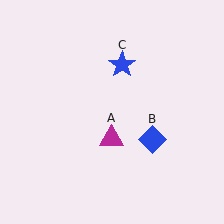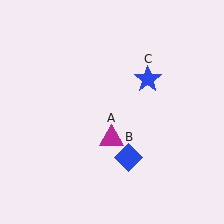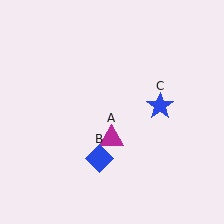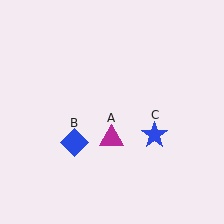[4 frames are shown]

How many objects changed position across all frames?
2 objects changed position: blue diamond (object B), blue star (object C).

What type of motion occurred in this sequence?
The blue diamond (object B), blue star (object C) rotated clockwise around the center of the scene.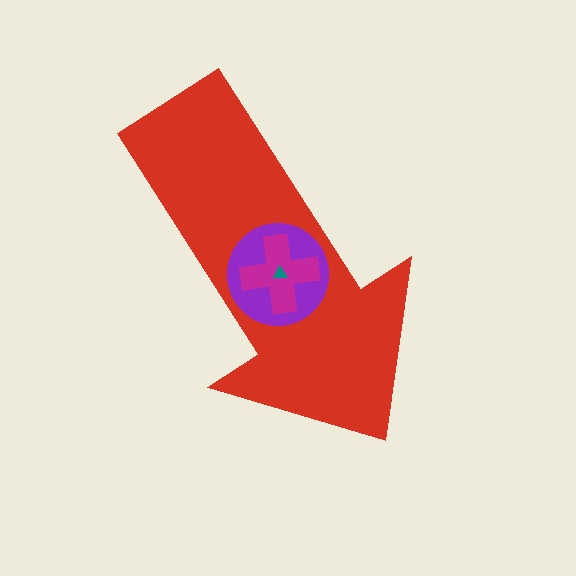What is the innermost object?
The teal triangle.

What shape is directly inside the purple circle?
The magenta cross.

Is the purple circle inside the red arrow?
Yes.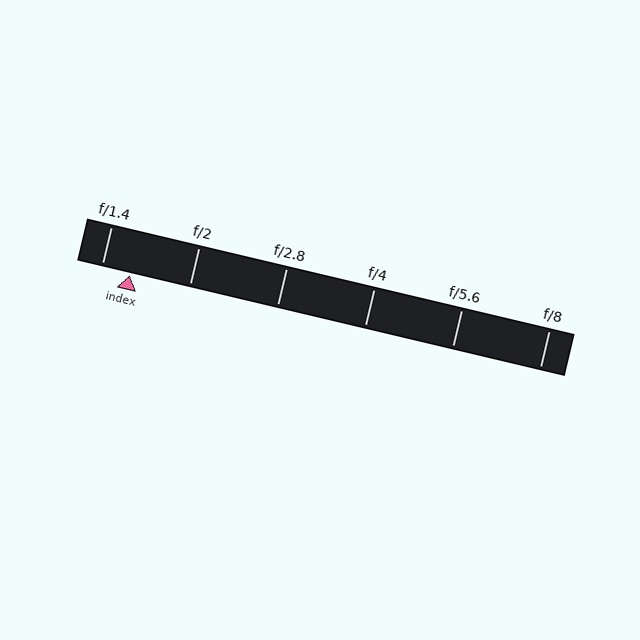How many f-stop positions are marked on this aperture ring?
There are 6 f-stop positions marked.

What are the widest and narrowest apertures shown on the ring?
The widest aperture shown is f/1.4 and the narrowest is f/8.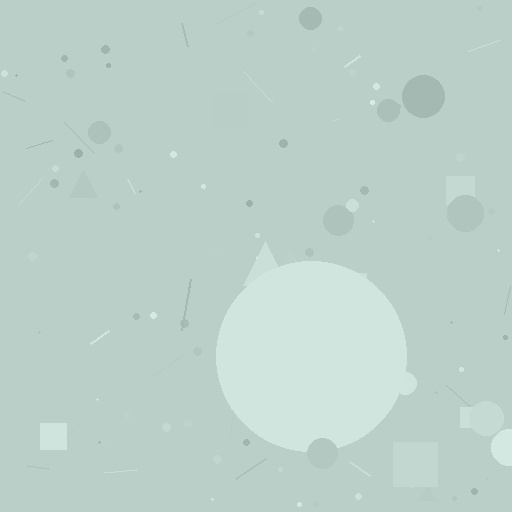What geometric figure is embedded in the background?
A circle is embedded in the background.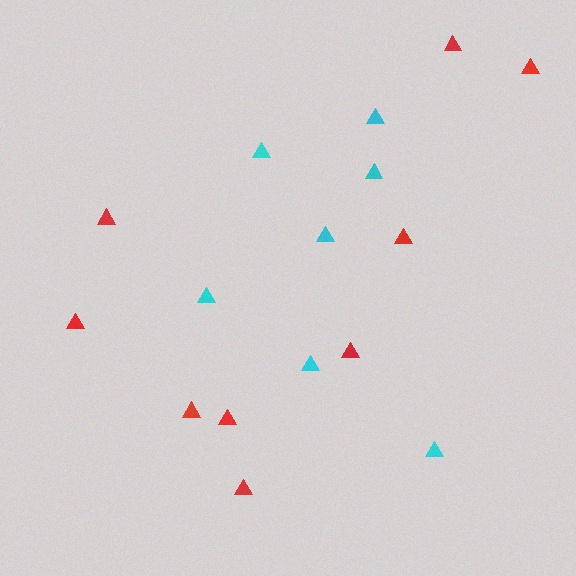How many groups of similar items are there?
There are 2 groups: one group of red triangles (9) and one group of cyan triangles (7).